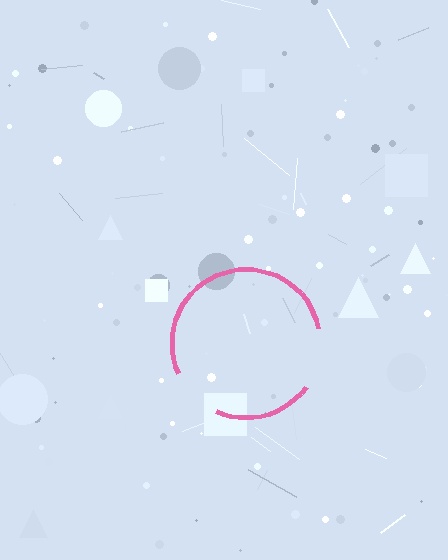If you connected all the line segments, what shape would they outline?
They would outline a circle.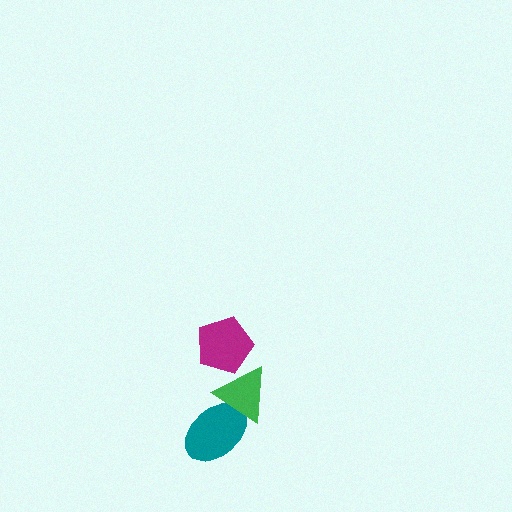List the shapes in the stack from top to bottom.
From top to bottom: the magenta pentagon, the green triangle, the teal ellipse.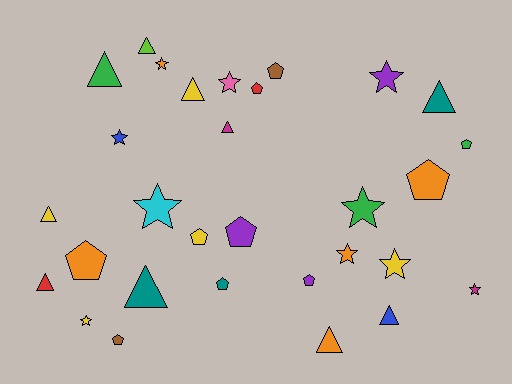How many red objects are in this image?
There are 2 red objects.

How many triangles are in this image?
There are 10 triangles.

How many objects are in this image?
There are 30 objects.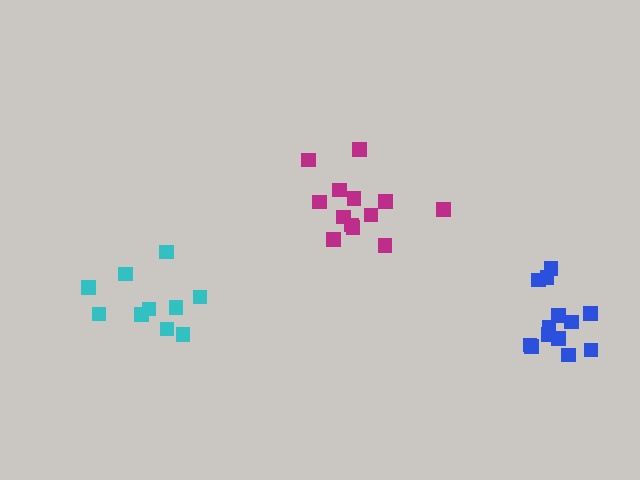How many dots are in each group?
Group 1: 13 dots, Group 2: 10 dots, Group 3: 13 dots (36 total).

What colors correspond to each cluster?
The clusters are colored: blue, cyan, magenta.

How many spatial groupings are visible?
There are 3 spatial groupings.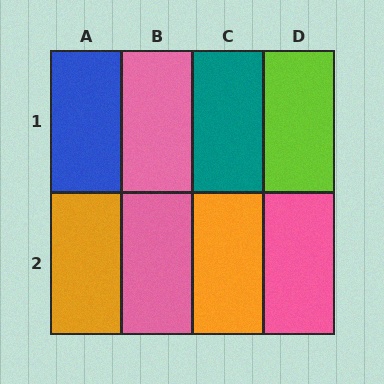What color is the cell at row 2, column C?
Orange.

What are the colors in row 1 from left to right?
Blue, pink, teal, lime.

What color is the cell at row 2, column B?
Pink.